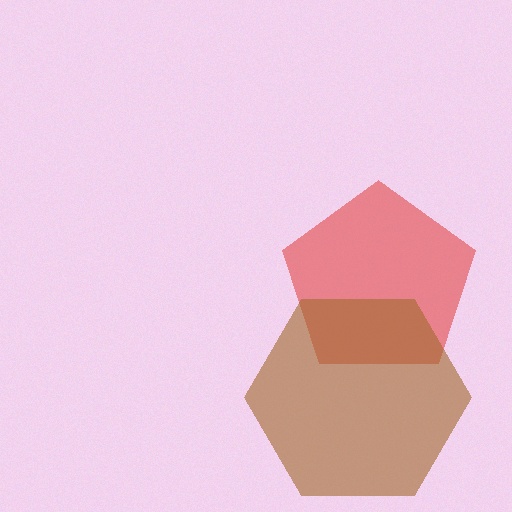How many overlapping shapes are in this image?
There are 2 overlapping shapes in the image.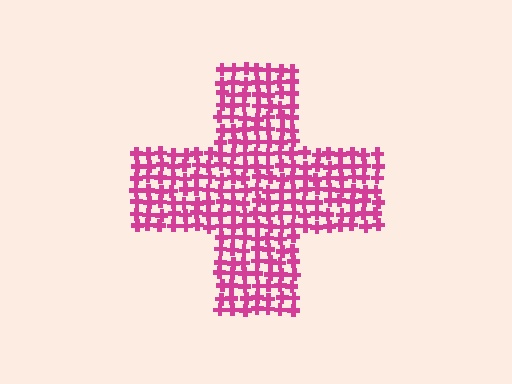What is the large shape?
The large shape is a cross.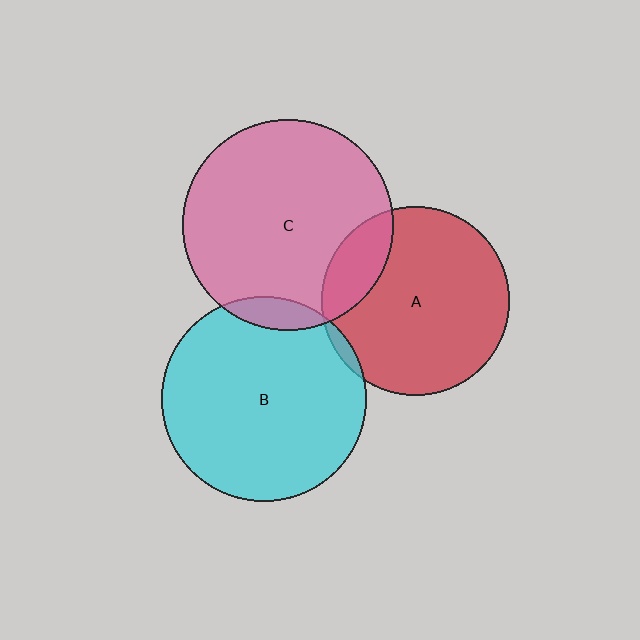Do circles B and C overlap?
Yes.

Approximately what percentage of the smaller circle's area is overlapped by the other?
Approximately 5%.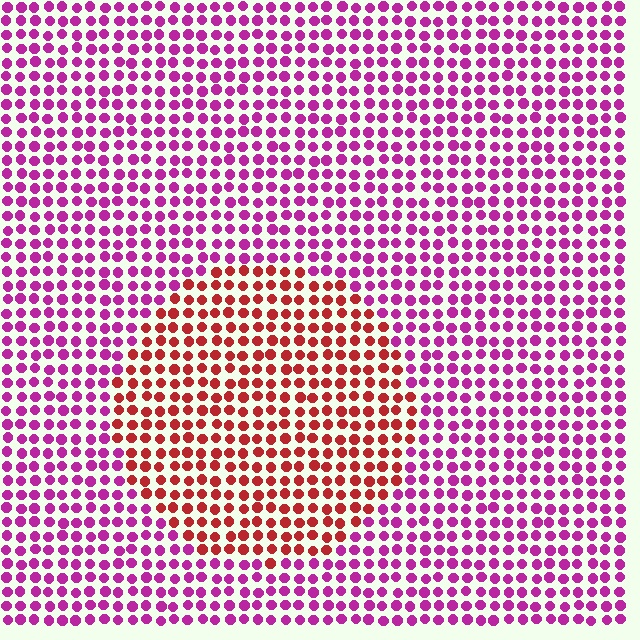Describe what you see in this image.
The image is filled with small magenta elements in a uniform arrangement. A circle-shaped region is visible where the elements are tinted to a slightly different hue, forming a subtle color boundary.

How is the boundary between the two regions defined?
The boundary is defined purely by a slight shift in hue (about 47 degrees). Spacing, size, and orientation are identical on both sides.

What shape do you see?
I see a circle.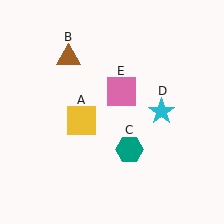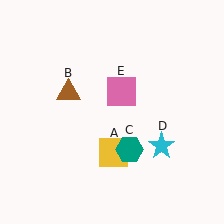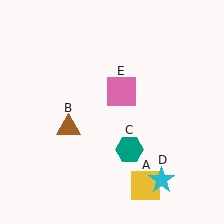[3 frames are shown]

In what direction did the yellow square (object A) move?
The yellow square (object A) moved down and to the right.